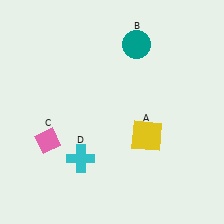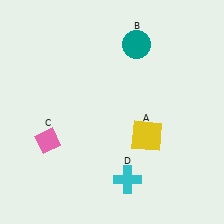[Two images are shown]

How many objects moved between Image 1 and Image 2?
1 object moved between the two images.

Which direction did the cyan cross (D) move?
The cyan cross (D) moved right.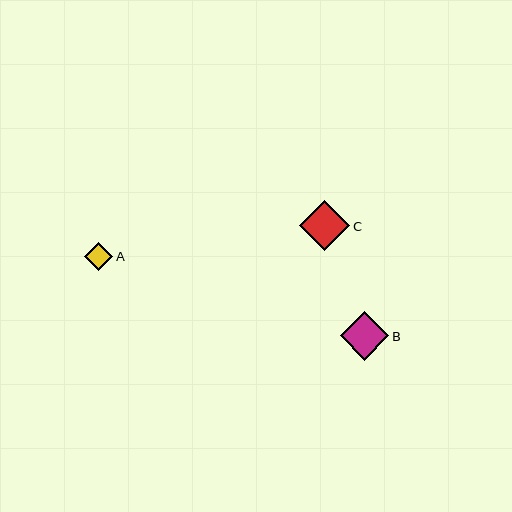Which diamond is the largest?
Diamond C is the largest with a size of approximately 50 pixels.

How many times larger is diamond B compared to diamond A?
Diamond B is approximately 1.7 times the size of diamond A.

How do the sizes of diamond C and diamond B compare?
Diamond C and diamond B are approximately the same size.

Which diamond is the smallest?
Diamond A is the smallest with a size of approximately 28 pixels.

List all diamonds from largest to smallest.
From largest to smallest: C, B, A.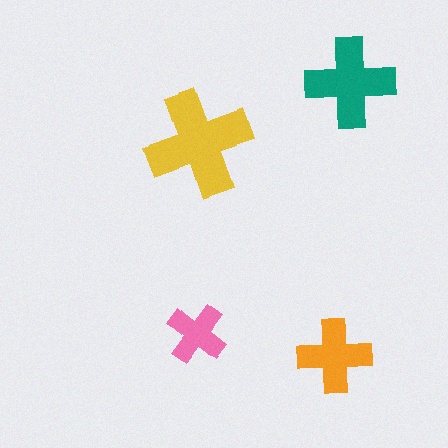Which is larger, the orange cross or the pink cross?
The orange one.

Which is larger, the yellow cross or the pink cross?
The yellow one.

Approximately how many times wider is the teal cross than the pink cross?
About 1.5 times wider.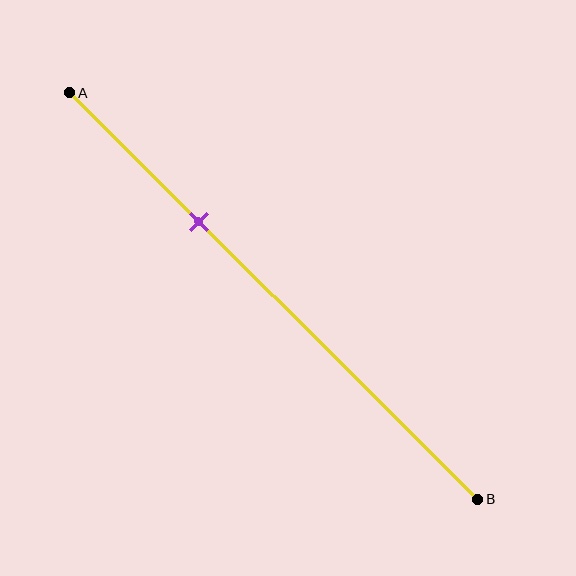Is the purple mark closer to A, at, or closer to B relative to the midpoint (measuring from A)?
The purple mark is closer to point A than the midpoint of segment AB.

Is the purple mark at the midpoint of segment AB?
No, the mark is at about 30% from A, not at the 50% midpoint.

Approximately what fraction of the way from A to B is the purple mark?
The purple mark is approximately 30% of the way from A to B.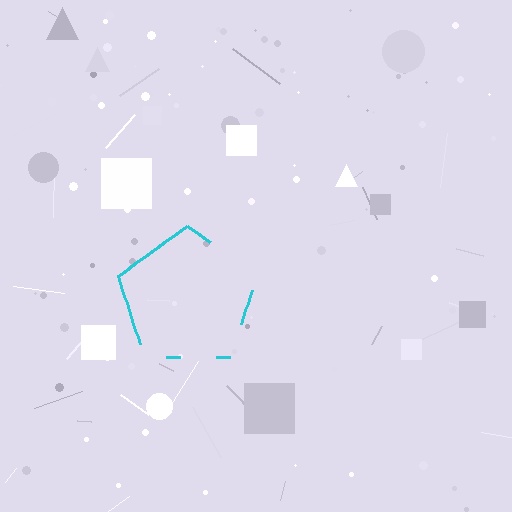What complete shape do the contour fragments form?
The contour fragments form a pentagon.